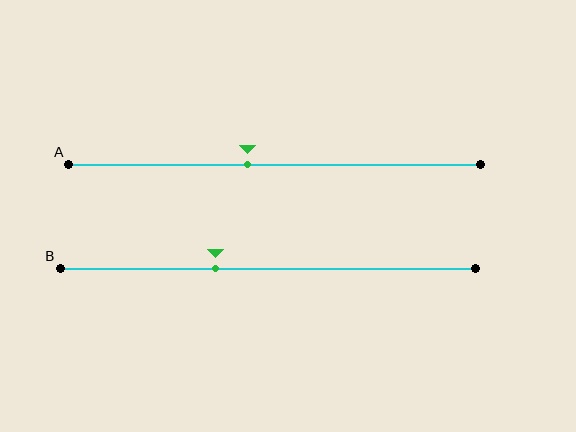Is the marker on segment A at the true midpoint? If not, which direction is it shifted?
No, the marker on segment A is shifted to the left by about 7% of the segment length.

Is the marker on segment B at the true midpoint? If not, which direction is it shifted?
No, the marker on segment B is shifted to the left by about 12% of the segment length.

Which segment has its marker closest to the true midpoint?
Segment A has its marker closest to the true midpoint.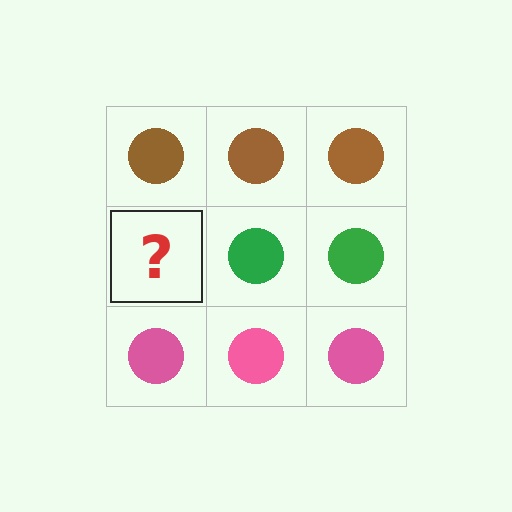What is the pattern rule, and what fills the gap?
The rule is that each row has a consistent color. The gap should be filled with a green circle.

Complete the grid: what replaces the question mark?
The question mark should be replaced with a green circle.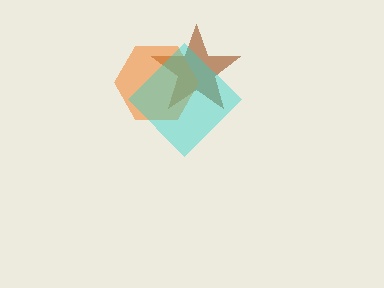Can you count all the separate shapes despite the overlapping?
Yes, there are 3 separate shapes.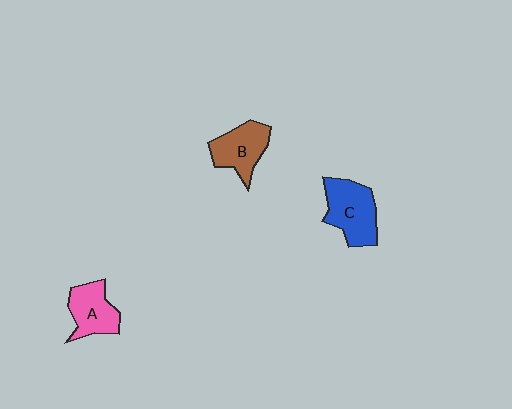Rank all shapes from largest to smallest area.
From largest to smallest: C (blue), B (brown), A (pink).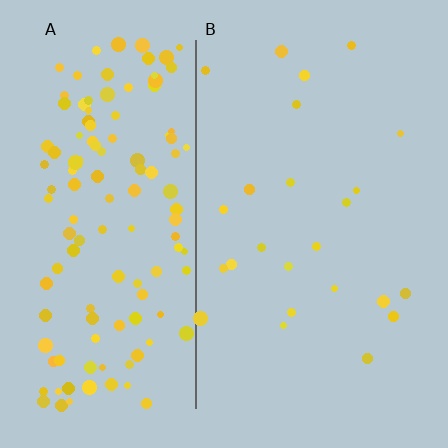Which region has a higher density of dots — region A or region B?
A (the left).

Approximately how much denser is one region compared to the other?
Approximately 5.4× — region A over region B.